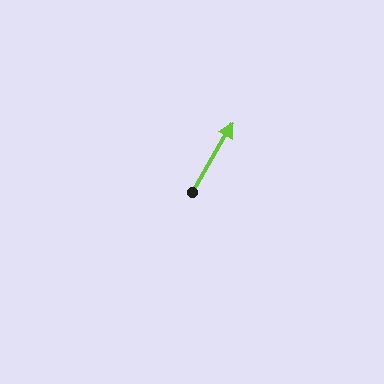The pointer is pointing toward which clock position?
Roughly 1 o'clock.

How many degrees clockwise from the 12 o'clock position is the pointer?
Approximately 31 degrees.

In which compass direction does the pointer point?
Northeast.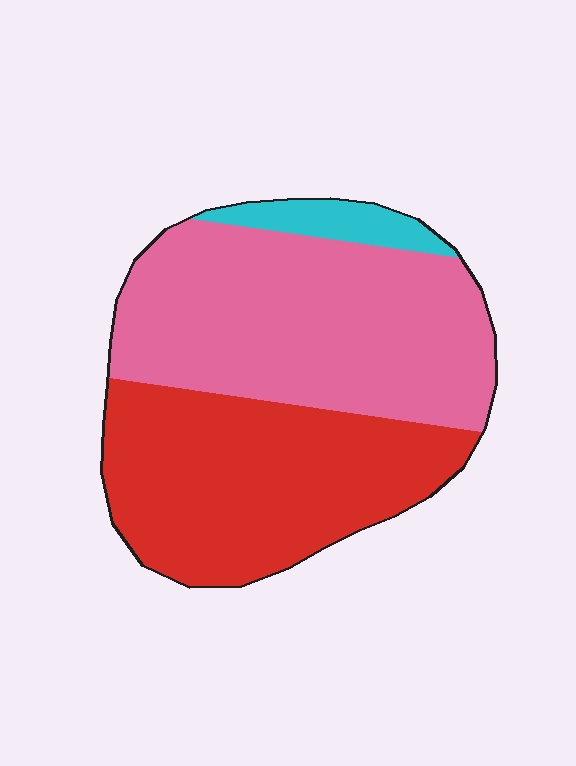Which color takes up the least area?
Cyan, at roughly 5%.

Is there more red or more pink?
Pink.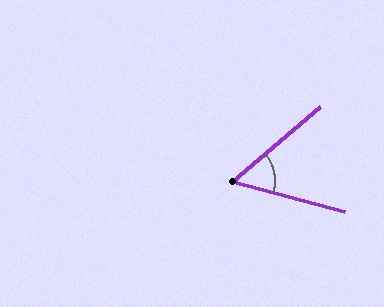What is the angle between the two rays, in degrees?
Approximately 55 degrees.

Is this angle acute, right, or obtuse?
It is acute.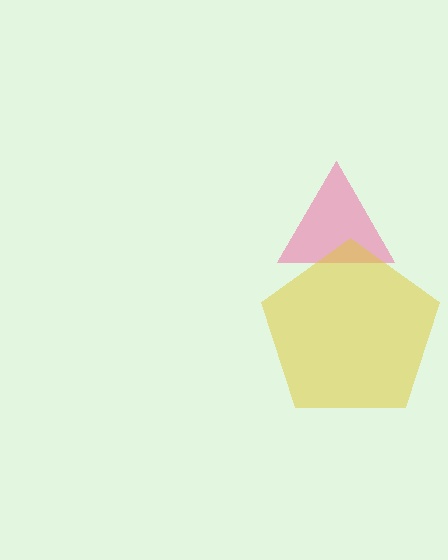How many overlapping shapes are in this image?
There are 2 overlapping shapes in the image.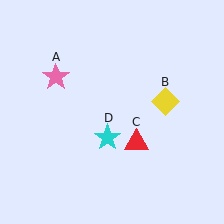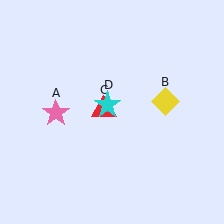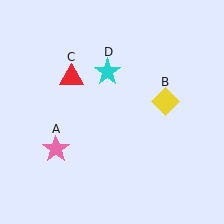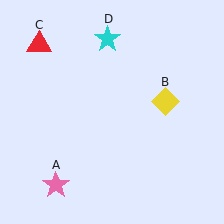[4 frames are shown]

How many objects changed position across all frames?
3 objects changed position: pink star (object A), red triangle (object C), cyan star (object D).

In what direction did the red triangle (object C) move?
The red triangle (object C) moved up and to the left.